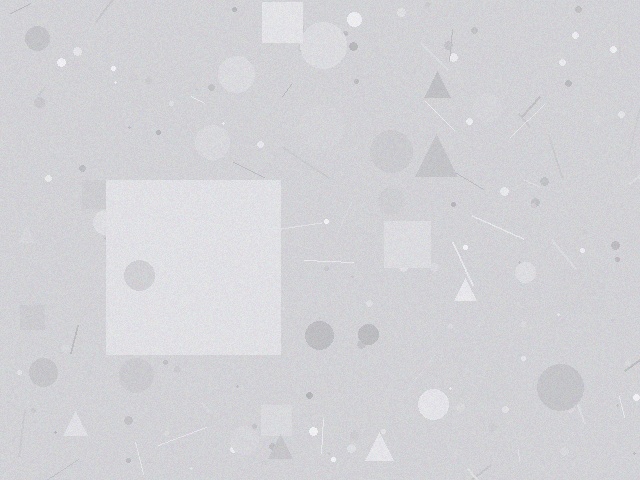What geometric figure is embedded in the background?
A square is embedded in the background.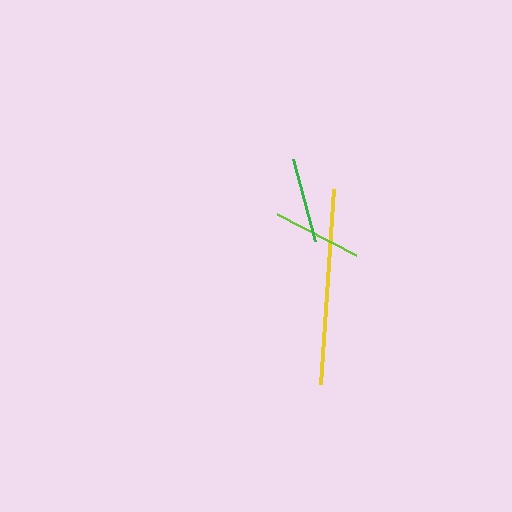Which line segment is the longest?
The yellow line is the longest at approximately 196 pixels.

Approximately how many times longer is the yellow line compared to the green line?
The yellow line is approximately 2.3 times the length of the green line.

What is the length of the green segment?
The green segment is approximately 85 pixels long.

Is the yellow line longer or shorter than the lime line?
The yellow line is longer than the lime line.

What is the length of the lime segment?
The lime segment is approximately 90 pixels long.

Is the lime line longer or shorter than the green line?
The lime line is longer than the green line.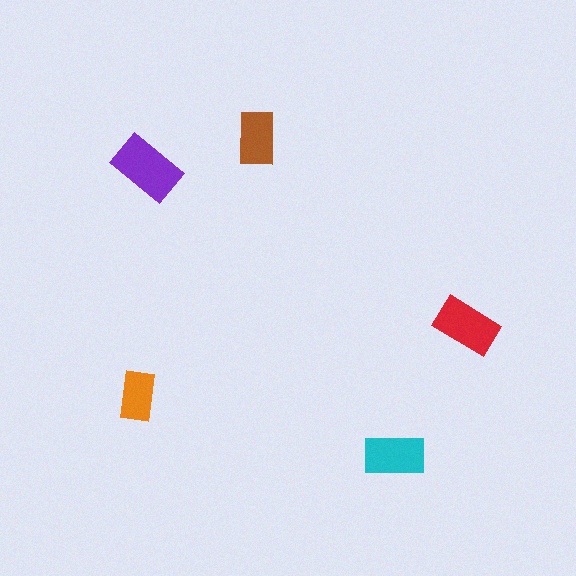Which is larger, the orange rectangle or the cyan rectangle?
The cyan one.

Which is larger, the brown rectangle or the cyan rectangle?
The cyan one.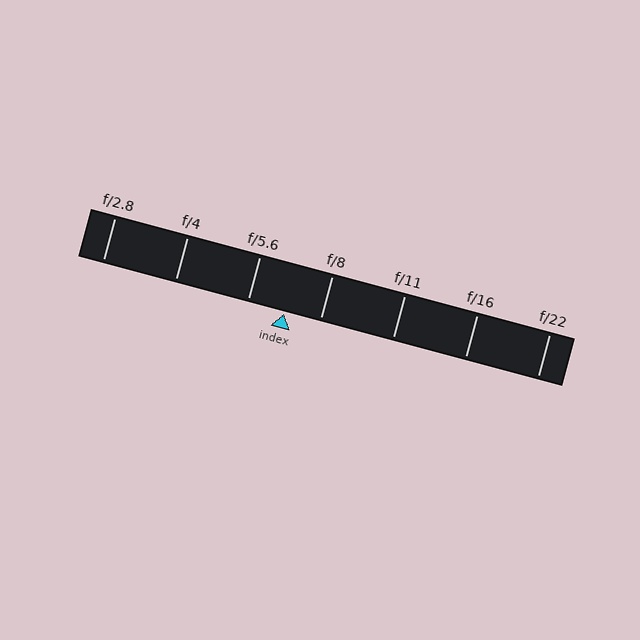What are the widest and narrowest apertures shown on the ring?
The widest aperture shown is f/2.8 and the narrowest is f/22.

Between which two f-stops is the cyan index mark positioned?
The index mark is between f/5.6 and f/8.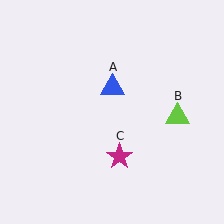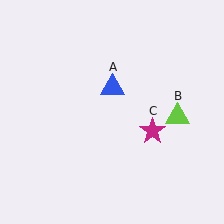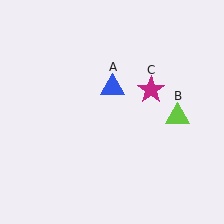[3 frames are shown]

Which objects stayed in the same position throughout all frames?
Blue triangle (object A) and lime triangle (object B) remained stationary.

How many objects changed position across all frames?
1 object changed position: magenta star (object C).